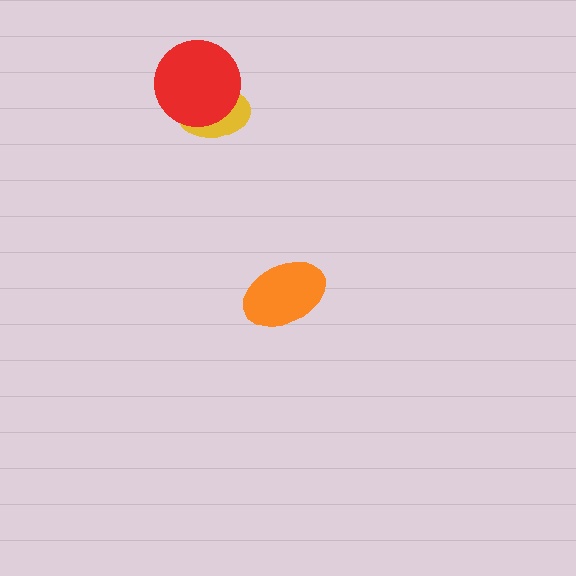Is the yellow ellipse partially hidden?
Yes, it is partially covered by another shape.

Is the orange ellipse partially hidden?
No, no other shape covers it.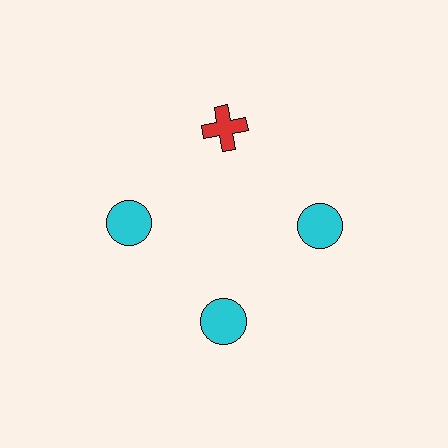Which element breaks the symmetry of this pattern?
The red cross at roughly the 12 o'clock position breaks the symmetry. All other shapes are cyan circles.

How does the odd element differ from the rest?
It differs in both color (red instead of cyan) and shape (cross instead of circle).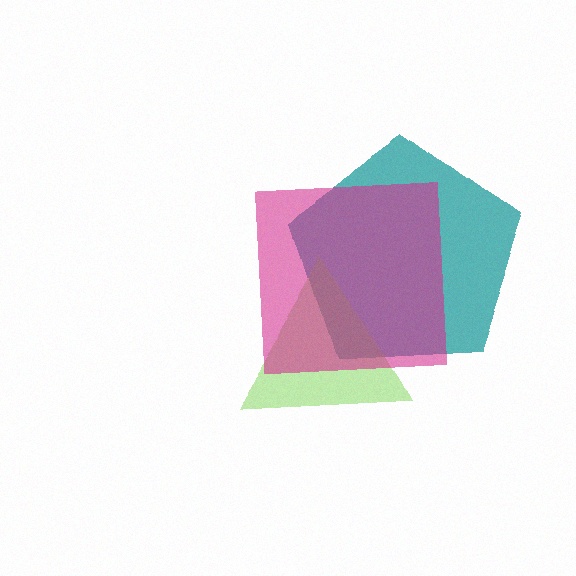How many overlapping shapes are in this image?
There are 3 overlapping shapes in the image.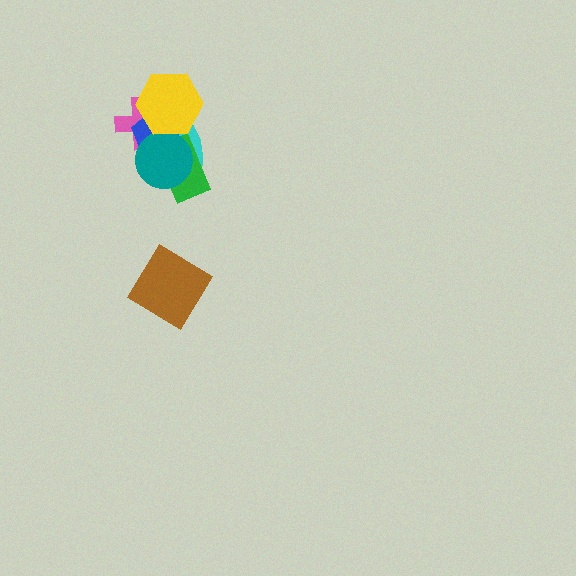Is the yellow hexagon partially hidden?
No, no other shape covers it.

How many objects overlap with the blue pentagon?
5 objects overlap with the blue pentagon.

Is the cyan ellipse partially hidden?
Yes, it is partially covered by another shape.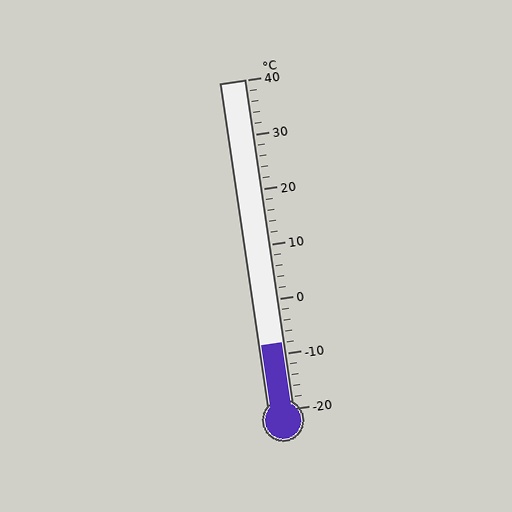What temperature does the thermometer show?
The thermometer shows approximately -8°C.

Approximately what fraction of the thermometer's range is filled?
The thermometer is filled to approximately 20% of its range.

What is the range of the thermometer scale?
The thermometer scale ranges from -20°C to 40°C.